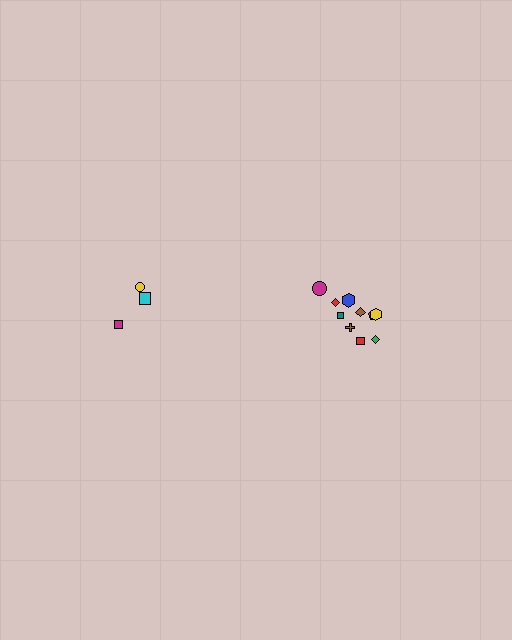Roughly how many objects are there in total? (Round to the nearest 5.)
Roughly 15 objects in total.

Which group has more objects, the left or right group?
The right group.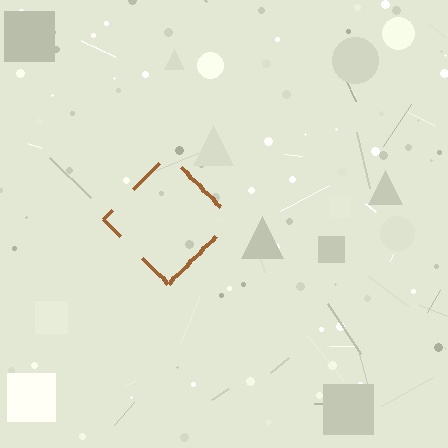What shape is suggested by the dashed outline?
The dashed outline suggests a diamond.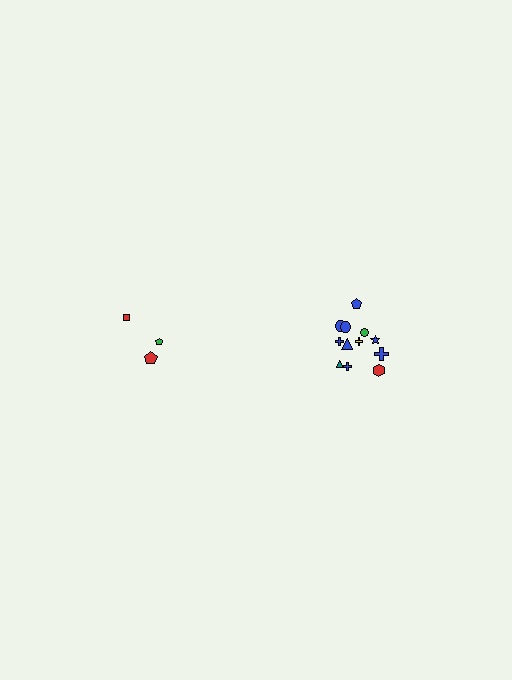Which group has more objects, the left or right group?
The right group.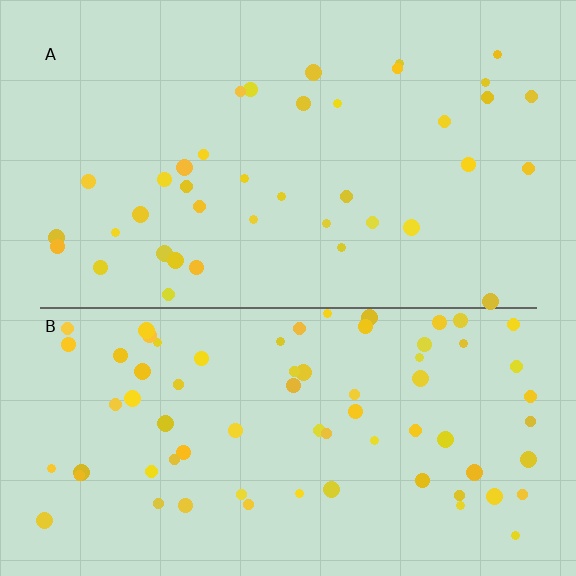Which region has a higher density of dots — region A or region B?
B (the bottom).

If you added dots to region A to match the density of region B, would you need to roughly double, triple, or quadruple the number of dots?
Approximately double.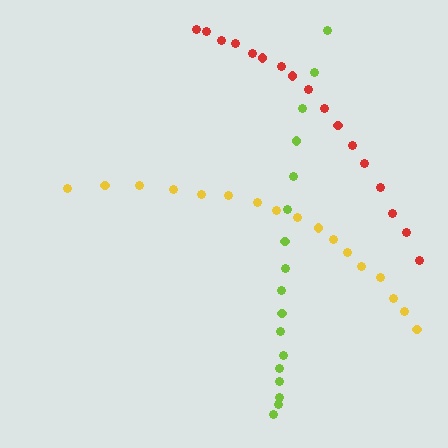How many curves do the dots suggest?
There are 3 distinct paths.